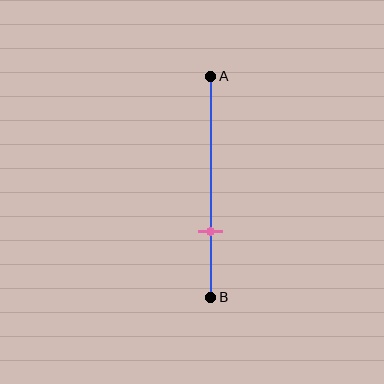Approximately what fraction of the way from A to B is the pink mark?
The pink mark is approximately 70% of the way from A to B.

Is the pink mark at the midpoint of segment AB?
No, the mark is at about 70% from A, not at the 50% midpoint.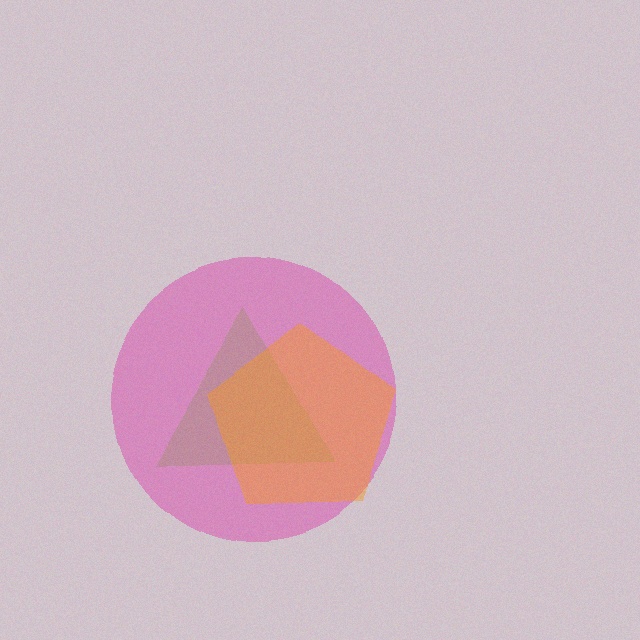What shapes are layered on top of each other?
The layered shapes are: a lime triangle, a pink circle, an orange pentagon.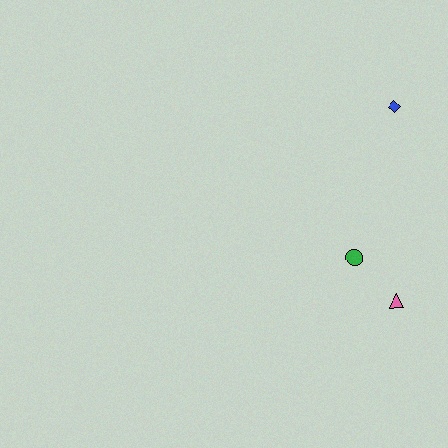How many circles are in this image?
There is 1 circle.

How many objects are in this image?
There are 3 objects.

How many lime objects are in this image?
There are no lime objects.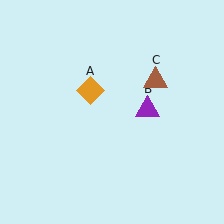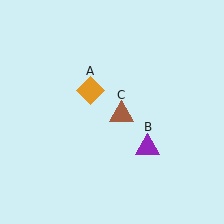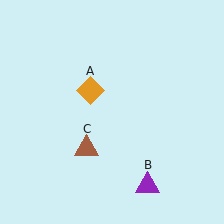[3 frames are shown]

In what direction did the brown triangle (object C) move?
The brown triangle (object C) moved down and to the left.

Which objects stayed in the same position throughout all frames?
Orange diamond (object A) remained stationary.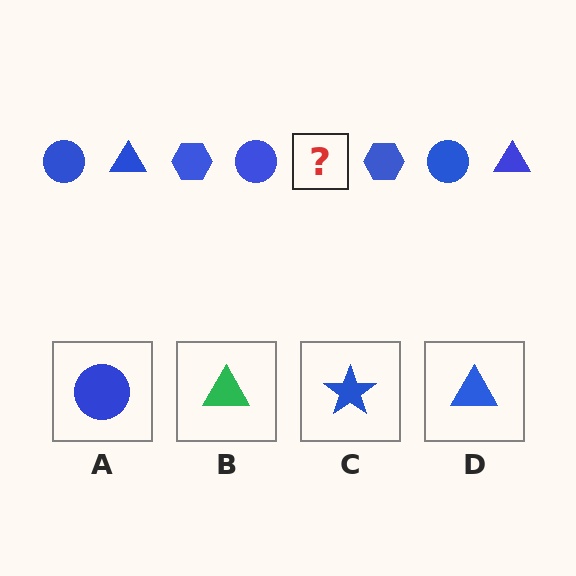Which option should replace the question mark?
Option D.